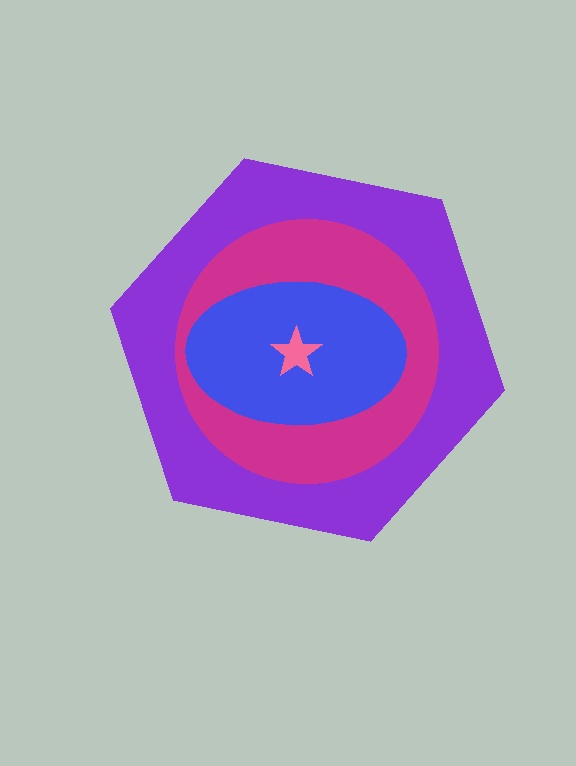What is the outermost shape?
The purple hexagon.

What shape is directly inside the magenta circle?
The blue ellipse.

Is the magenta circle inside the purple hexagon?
Yes.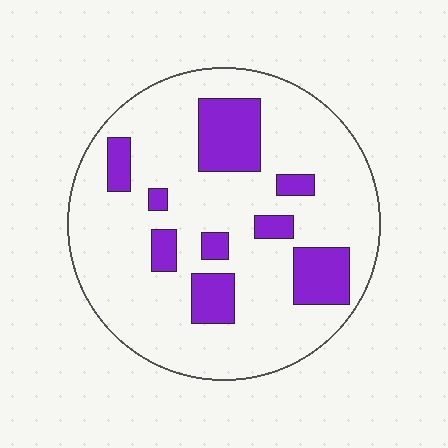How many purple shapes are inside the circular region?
9.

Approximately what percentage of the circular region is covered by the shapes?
Approximately 20%.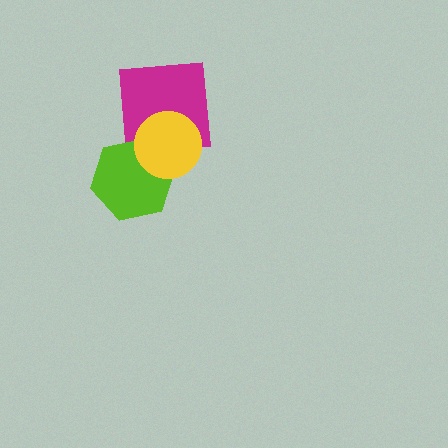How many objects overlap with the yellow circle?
2 objects overlap with the yellow circle.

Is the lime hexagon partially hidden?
Yes, it is partially covered by another shape.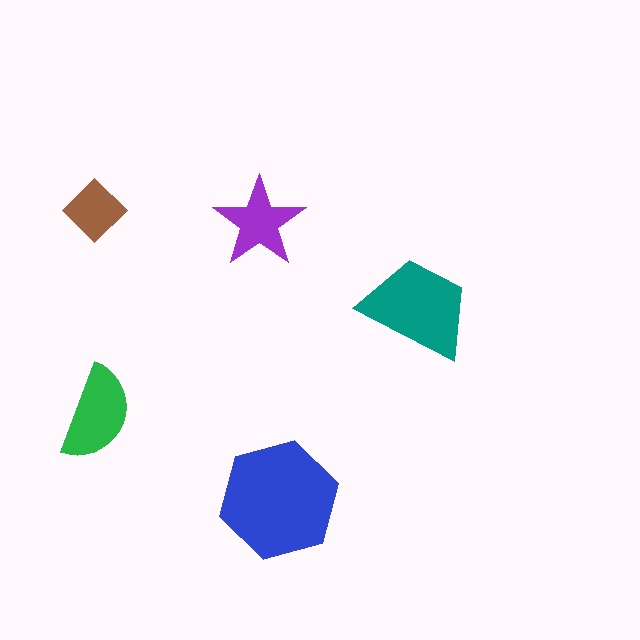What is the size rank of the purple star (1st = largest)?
4th.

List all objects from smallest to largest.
The brown diamond, the purple star, the green semicircle, the teal trapezoid, the blue hexagon.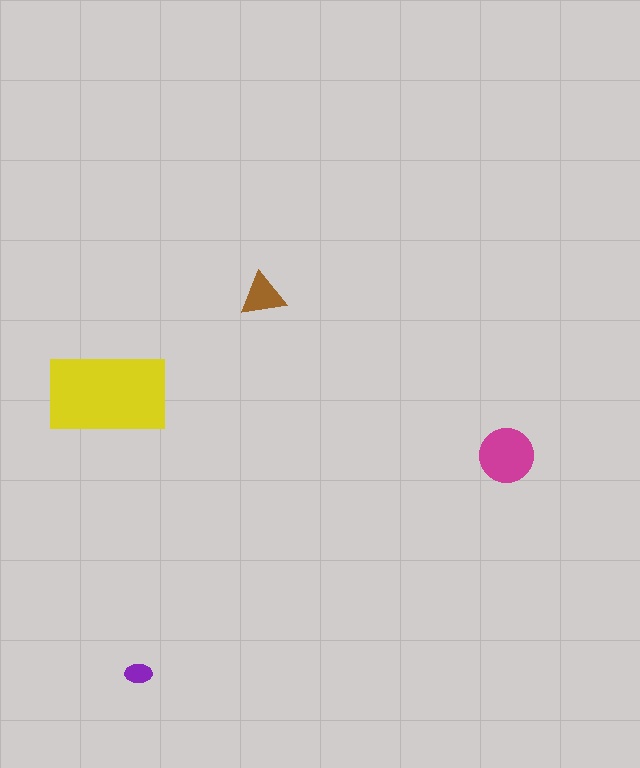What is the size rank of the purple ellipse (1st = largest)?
4th.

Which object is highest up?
The brown triangle is topmost.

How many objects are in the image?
There are 4 objects in the image.